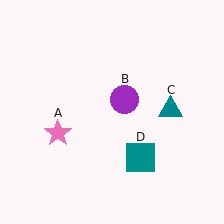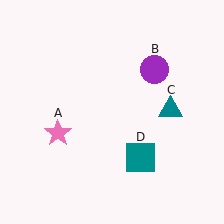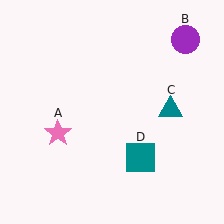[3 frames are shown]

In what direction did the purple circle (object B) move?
The purple circle (object B) moved up and to the right.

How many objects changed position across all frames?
1 object changed position: purple circle (object B).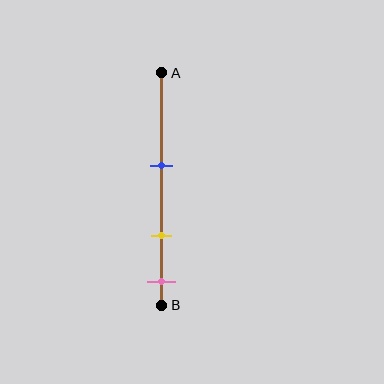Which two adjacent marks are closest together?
The yellow and pink marks are the closest adjacent pair.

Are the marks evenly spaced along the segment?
Yes, the marks are approximately evenly spaced.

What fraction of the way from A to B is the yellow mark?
The yellow mark is approximately 70% (0.7) of the way from A to B.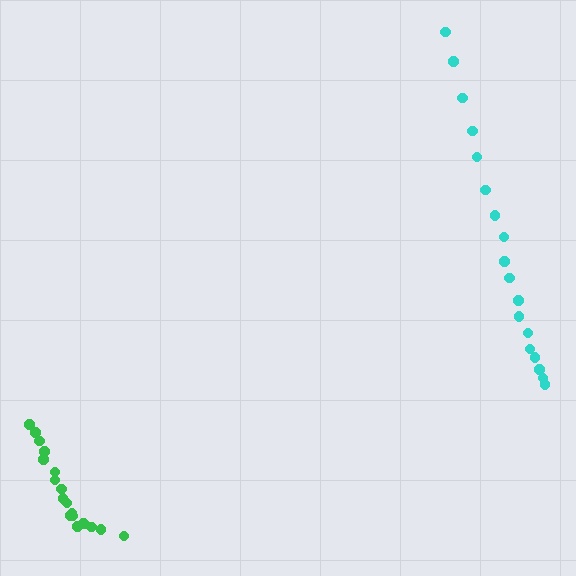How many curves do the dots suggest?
There are 2 distinct paths.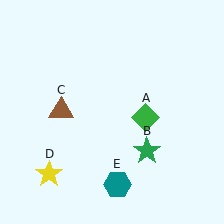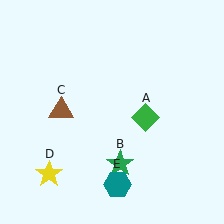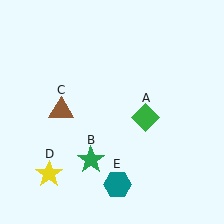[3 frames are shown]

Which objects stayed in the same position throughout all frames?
Green diamond (object A) and brown triangle (object C) and yellow star (object D) and teal hexagon (object E) remained stationary.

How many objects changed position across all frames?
1 object changed position: green star (object B).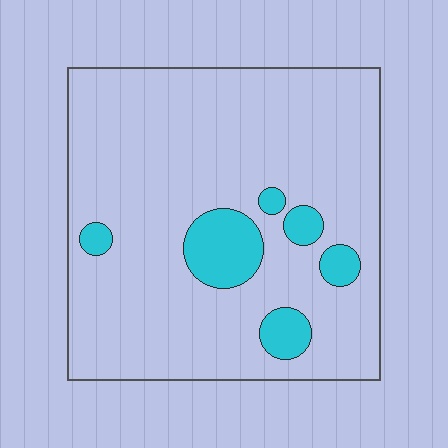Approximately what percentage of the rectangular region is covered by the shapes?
Approximately 10%.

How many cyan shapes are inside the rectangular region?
6.